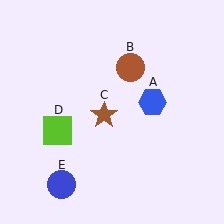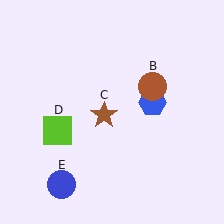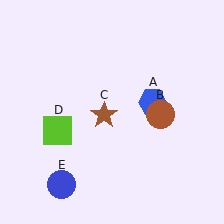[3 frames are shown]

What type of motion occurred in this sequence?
The brown circle (object B) rotated clockwise around the center of the scene.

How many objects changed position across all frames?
1 object changed position: brown circle (object B).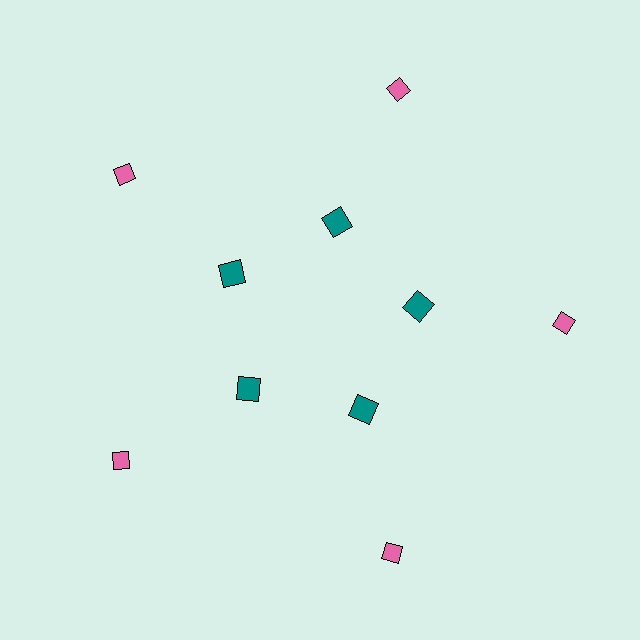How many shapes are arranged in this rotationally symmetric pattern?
There are 10 shapes, arranged in 5 groups of 2.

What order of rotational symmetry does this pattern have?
This pattern has 5-fold rotational symmetry.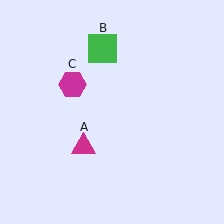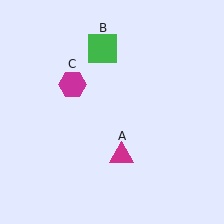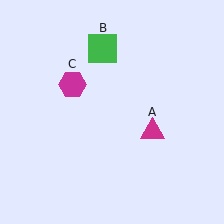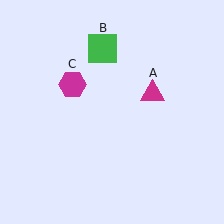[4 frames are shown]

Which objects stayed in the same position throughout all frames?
Green square (object B) and magenta hexagon (object C) remained stationary.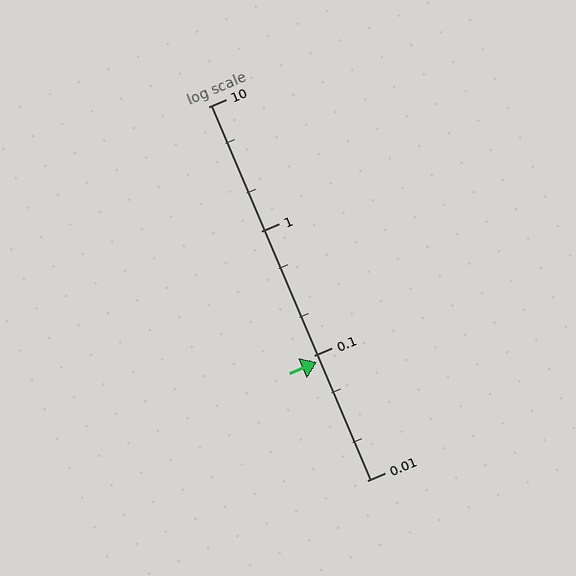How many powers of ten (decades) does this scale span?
The scale spans 3 decades, from 0.01 to 10.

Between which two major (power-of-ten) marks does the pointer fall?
The pointer is between 0.01 and 0.1.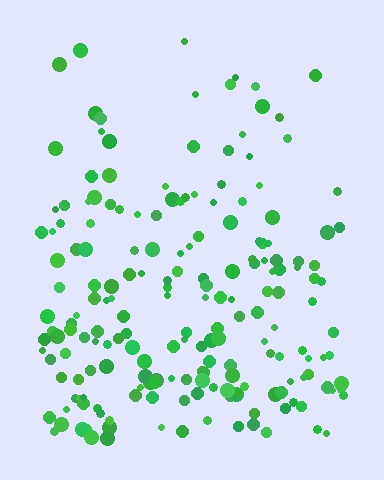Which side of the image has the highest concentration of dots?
The bottom.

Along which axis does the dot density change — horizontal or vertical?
Vertical.